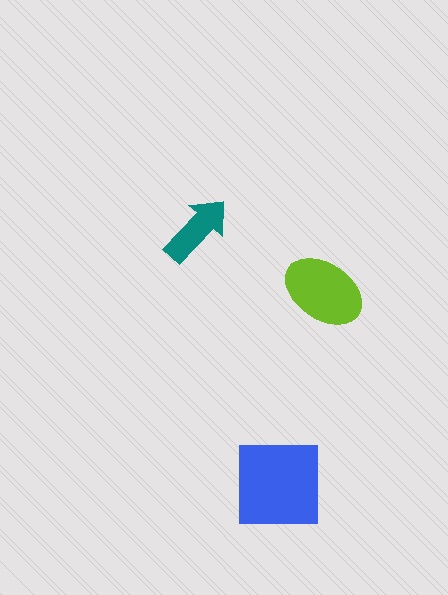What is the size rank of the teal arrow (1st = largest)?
3rd.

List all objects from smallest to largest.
The teal arrow, the lime ellipse, the blue square.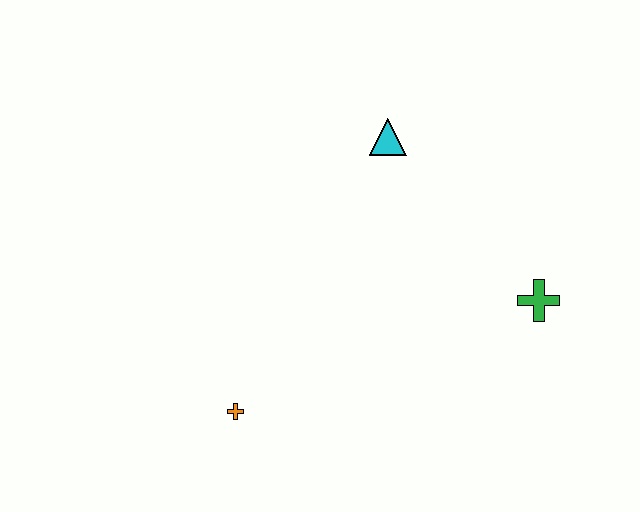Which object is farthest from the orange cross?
The green cross is farthest from the orange cross.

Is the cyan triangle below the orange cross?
No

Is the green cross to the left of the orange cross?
No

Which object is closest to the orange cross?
The cyan triangle is closest to the orange cross.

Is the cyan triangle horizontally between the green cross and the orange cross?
Yes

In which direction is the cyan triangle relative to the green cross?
The cyan triangle is above the green cross.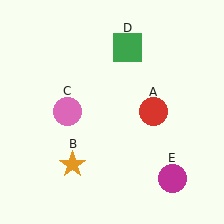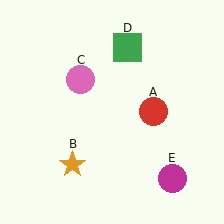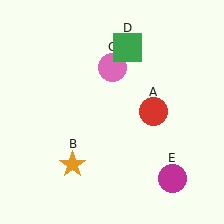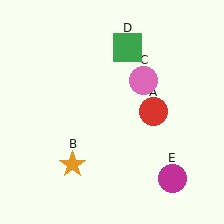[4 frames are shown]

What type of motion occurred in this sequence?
The pink circle (object C) rotated clockwise around the center of the scene.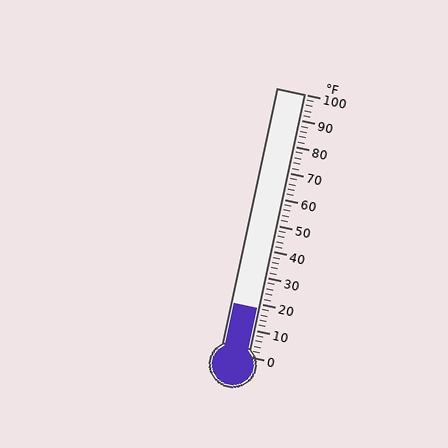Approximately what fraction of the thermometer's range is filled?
The thermometer is filled to approximately 20% of its range.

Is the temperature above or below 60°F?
The temperature is below 60°F.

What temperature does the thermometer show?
The thermometer shows approximately 18°F.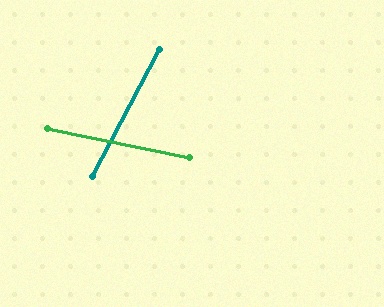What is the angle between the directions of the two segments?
Approximately 74 degrees.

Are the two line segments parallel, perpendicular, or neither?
Neither parallel nor perpendicular — they differ by about 74°.